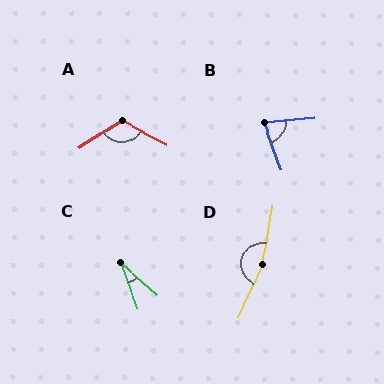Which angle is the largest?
D, at approximately 165 degrees.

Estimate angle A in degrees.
Approximately 120 degrees.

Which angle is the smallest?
C, at approximately 29 degrees.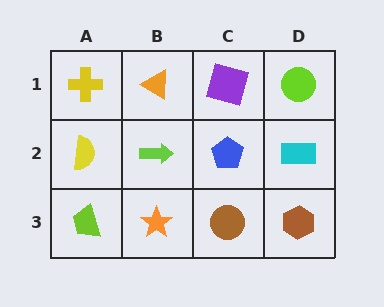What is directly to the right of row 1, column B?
A purple square.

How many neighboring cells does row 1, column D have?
2.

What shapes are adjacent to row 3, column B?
A lime arrow (row 2, column B), a lime trapezoid (row 3, column A), a brown circle (row 3, column C).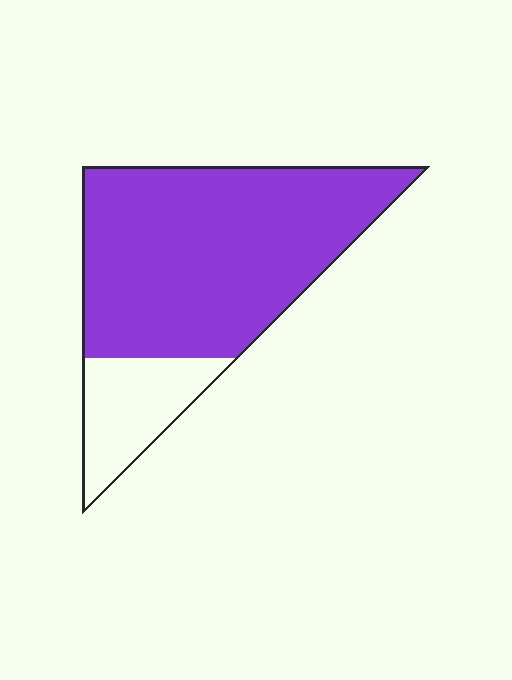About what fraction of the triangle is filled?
About four fifths (4/5).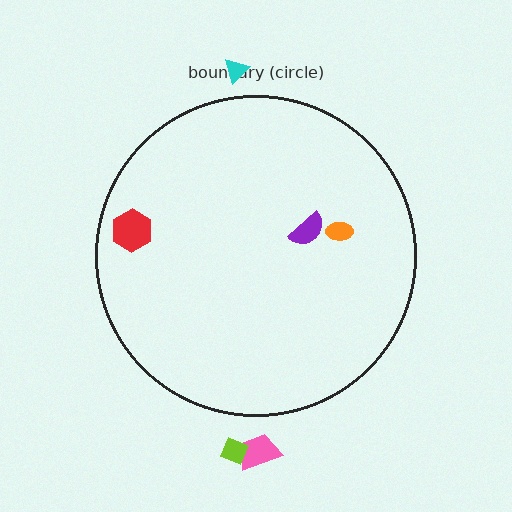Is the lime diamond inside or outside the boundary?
Outside.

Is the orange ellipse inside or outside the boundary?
Inside.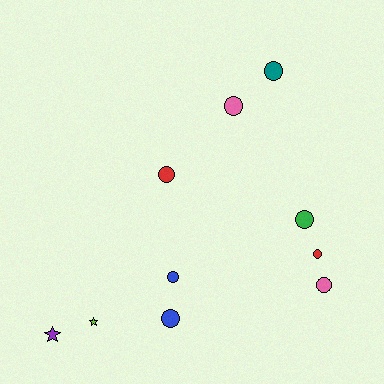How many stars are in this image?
There are 2 stars.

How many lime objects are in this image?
There is 1 lime object.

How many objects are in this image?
There are 10 objects.